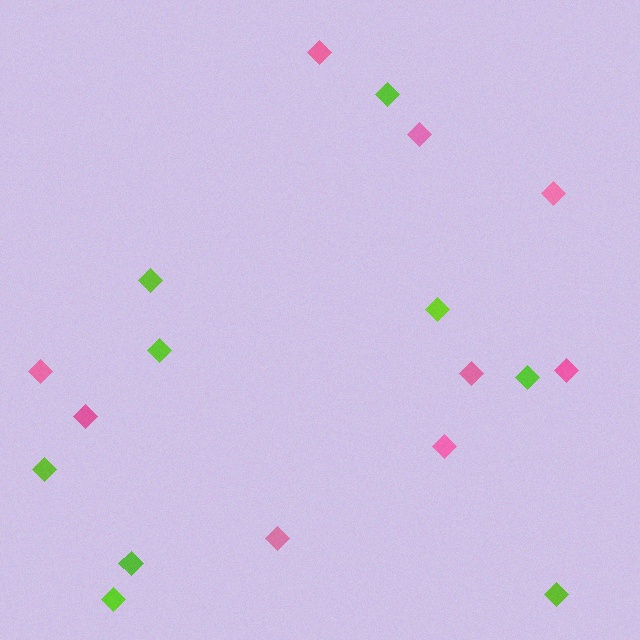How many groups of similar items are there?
There are 2 groups: one group of lime diamonds (9) and one group of pink diamonds (9).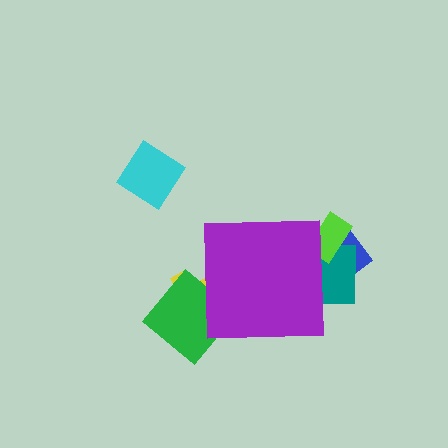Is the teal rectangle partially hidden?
Yes, the teal rectangle is partially hidden behind the purple square.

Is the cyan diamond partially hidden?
No, the cyan diamond is fully visible.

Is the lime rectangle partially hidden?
Yes, the lime rectangle is partially hidden behind the purple square.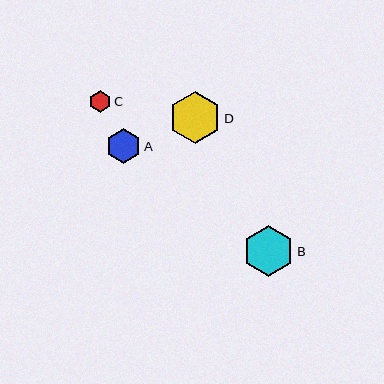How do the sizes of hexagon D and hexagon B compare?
Hexagon D and hexagon B are approximately the same size.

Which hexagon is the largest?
Hexagon D is the largest with a size of approximately 51 pixels.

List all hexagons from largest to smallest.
From largest to smallest: D, B, A, C.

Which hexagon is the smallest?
Hexagon C is the smallest with a size of approximately 21 pixels.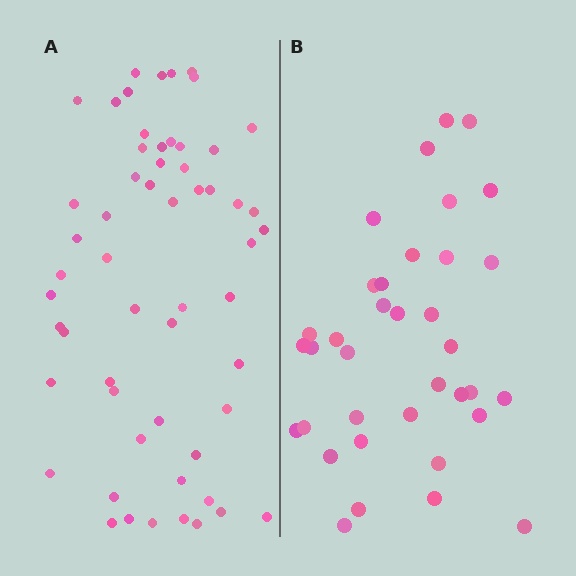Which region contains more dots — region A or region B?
Region A (the left region) has more dots.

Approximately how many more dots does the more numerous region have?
Region A has approximately 20 more dots than region B.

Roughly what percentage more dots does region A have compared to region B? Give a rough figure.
About 60% more.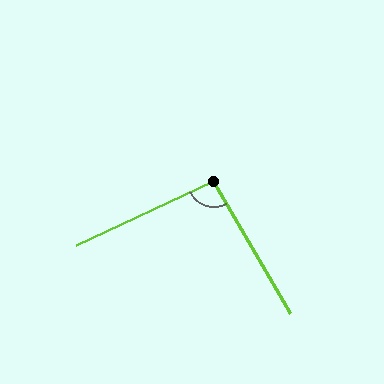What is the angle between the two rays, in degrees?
Approximately 95 degrees.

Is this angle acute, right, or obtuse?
It is approximately a right angle.